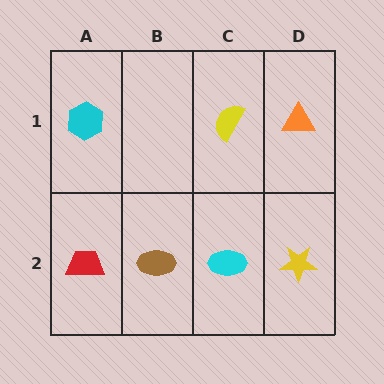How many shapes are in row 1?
3 shapes.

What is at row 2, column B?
A brown ellipse.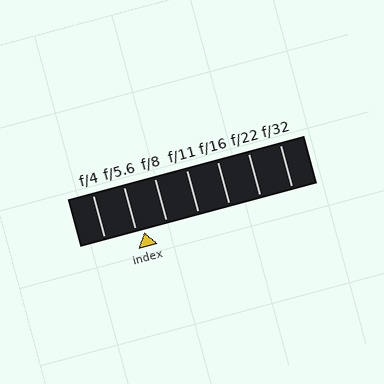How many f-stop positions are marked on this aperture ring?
There are 7 f-stop positions marked.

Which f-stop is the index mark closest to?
The index mark is closest to f/5.6.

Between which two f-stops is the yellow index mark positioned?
The index mark is between f/5.6 and f/8.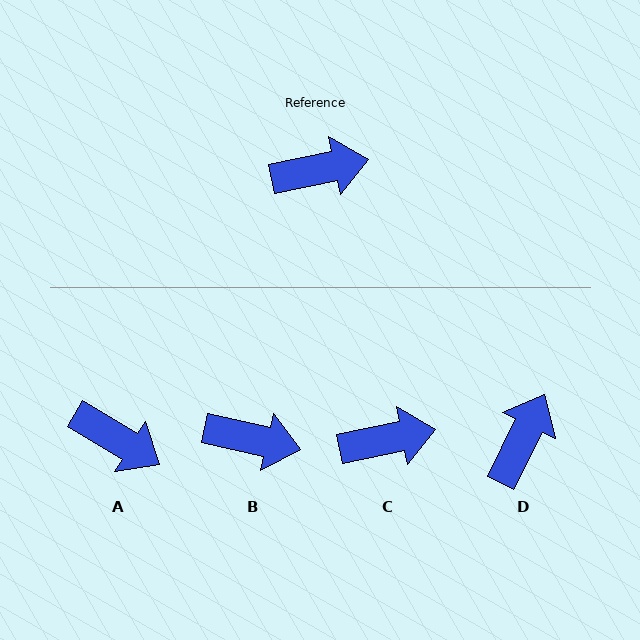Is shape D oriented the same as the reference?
No, it is off by about 52 degrees.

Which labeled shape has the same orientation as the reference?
C.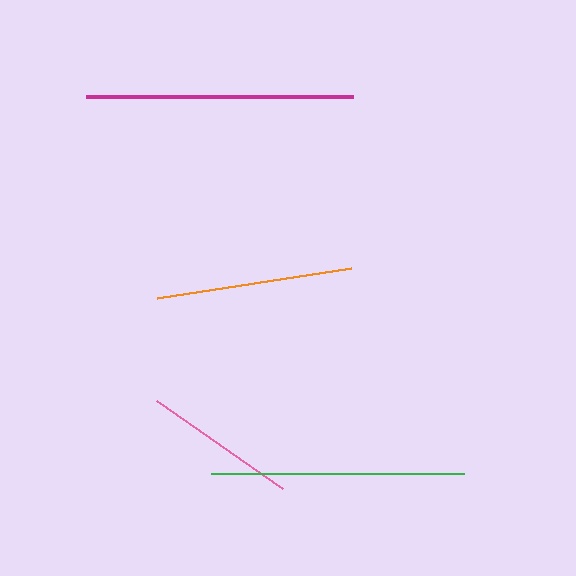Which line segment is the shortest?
The pink line is the shortest at approximately 154 pixels.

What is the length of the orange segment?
The orange segment is approximately 196 pixels long.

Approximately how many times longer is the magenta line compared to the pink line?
The magenta line is approximately 1.7 times the length of the pink line.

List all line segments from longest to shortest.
From longest to shortest: magenta, green, orange, pink.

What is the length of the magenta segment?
The magenta segment is approximately 267 pixels long.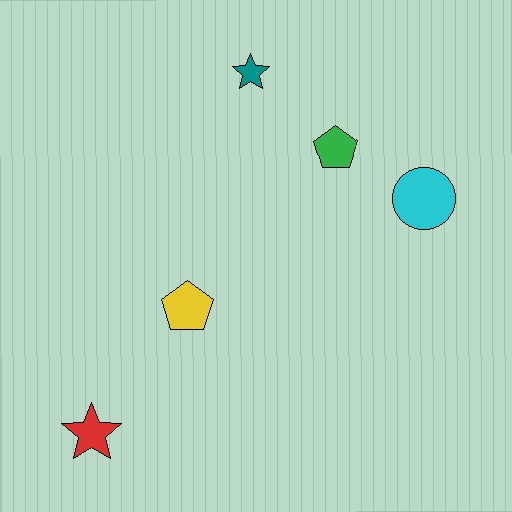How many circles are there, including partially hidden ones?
There is 1 circle.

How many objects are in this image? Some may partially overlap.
There are 5 objects.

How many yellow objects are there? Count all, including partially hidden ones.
There is 1 yellow object.